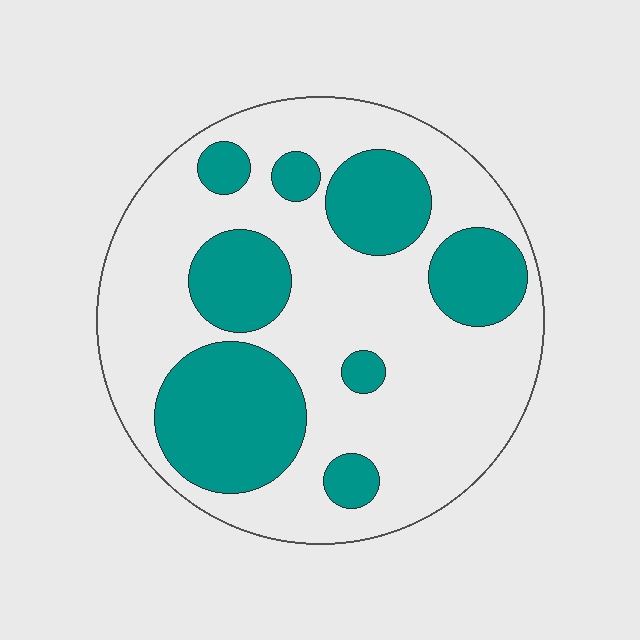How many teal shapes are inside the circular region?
8.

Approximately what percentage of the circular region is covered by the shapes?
Approximately 35%.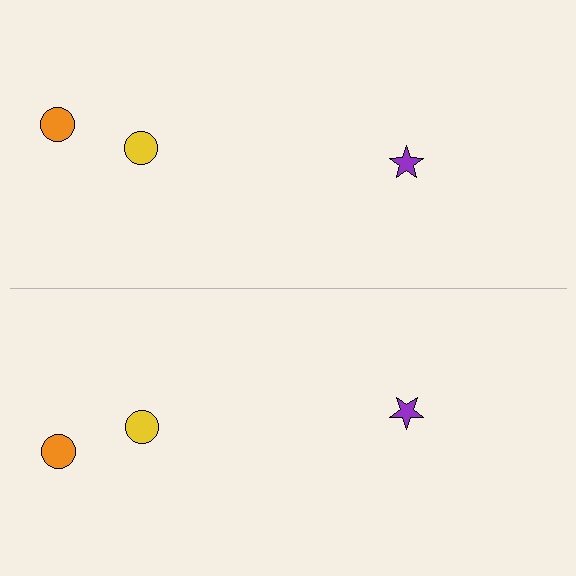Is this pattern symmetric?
Yes, this pattern has bilateral (reflection) symmetry.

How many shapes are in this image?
There are 6 shapes in this image.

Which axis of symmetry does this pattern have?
The pattern has a horizontal axis of symmetry running through the center of the image.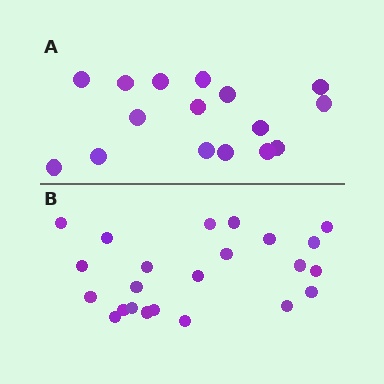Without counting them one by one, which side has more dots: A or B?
Region B (the bottom region) has more dots.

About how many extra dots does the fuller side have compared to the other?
Region B has roughly 8 or so more dots than region A.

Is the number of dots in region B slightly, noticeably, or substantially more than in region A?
Region B has noticeably more, but not dramatically so. The ratio is roughly 1.4 to 1.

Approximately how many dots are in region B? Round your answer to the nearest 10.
About 20 dots. (The exact count is 23, which rounds to 20.)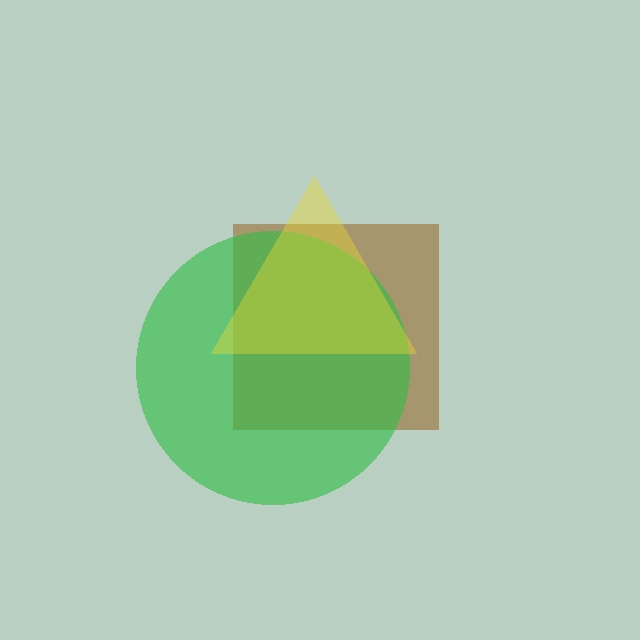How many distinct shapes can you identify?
There are 3 distinct shapes: a brown square, a green circle, a yellow triangle.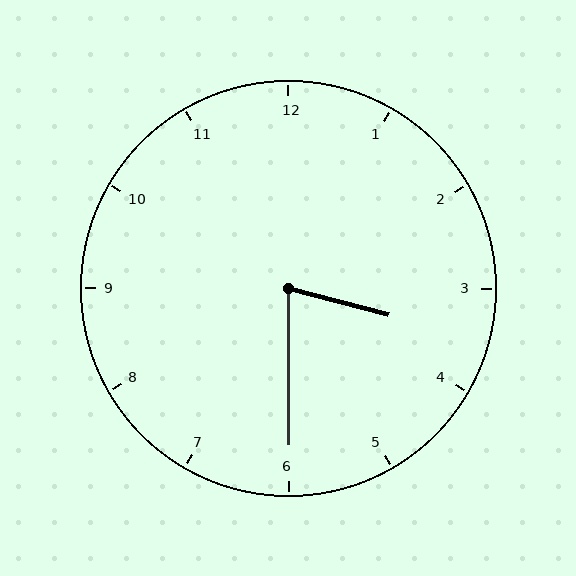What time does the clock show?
3:30.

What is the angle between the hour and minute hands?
Approximately 75 degrees.